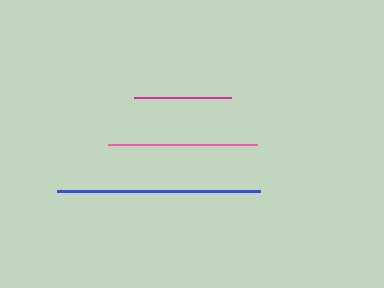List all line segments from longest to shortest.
From longest to shortest: blue, pink, magenta.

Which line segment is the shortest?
The magenta line is the shortest at approximately 97 pixels.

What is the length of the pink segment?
The pink segment is approximately 149 pixels long.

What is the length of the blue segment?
The blue segment is approximately 202 pixels long.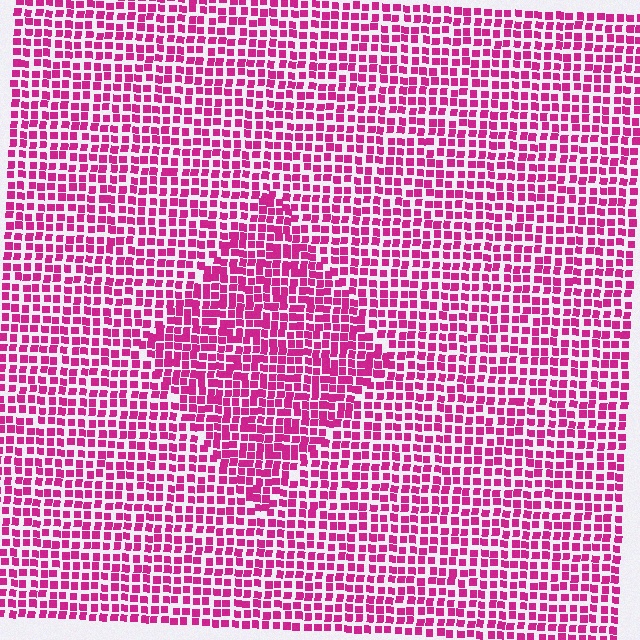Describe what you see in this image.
The image contains small magenta elements arranged at two different densities. A diamond-shaped region is visible where the elements are more densely packed than the surrounding area.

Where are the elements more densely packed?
The elements are more densely packed inside the diamond boundary.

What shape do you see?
I see a diamond.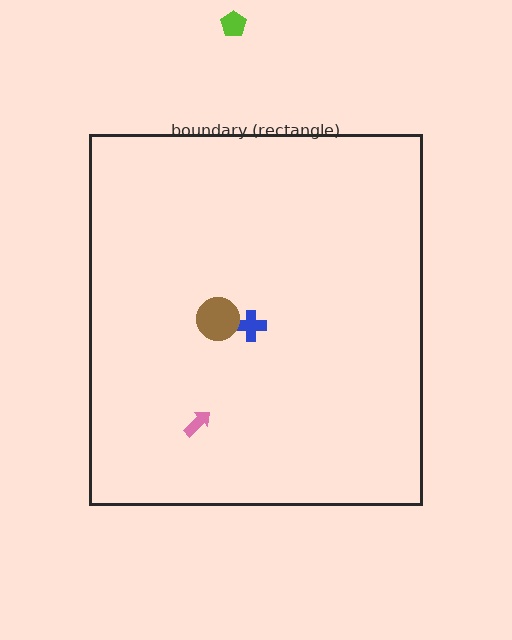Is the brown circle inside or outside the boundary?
Inside.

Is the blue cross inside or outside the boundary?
Inside.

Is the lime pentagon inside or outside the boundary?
Outside.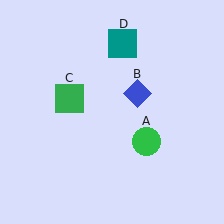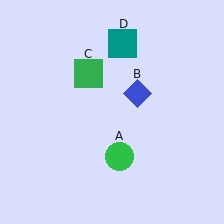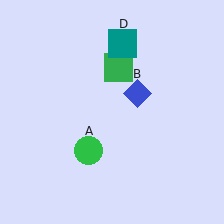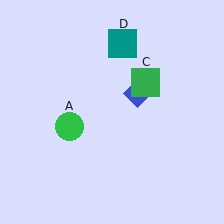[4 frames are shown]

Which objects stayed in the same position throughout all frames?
Blue diamond (object B) and teal square (object D) remained stationary.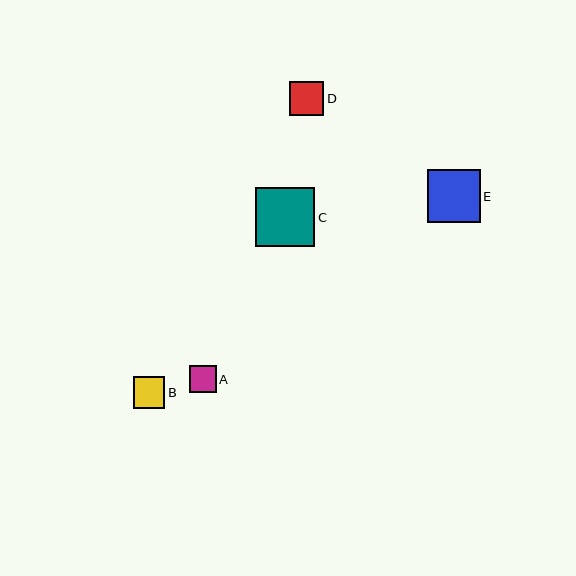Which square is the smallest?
Square A is the smallest with a size of approximately 27 pixels.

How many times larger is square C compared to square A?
Square C is approximately 2.2 times the size of square A.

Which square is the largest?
Square C is the largest with a size of approximately 59 pixels.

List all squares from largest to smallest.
From largest to smallest: C, E, D, B, A.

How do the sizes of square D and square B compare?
Square D and square B are approximately the same size.